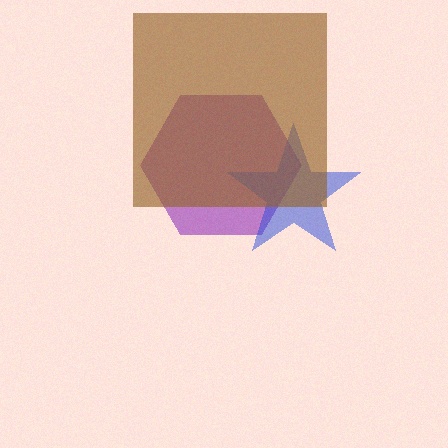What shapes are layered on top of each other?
The layered shapes are: a purple hexagon, a blue star, a brown square.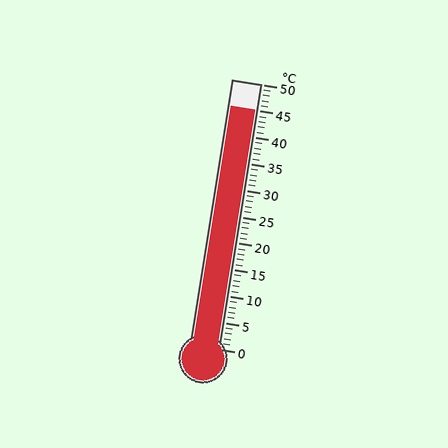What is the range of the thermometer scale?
The thermometer scale ranges from 0°C to 50°C.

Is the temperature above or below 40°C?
The temperature is above 40°C.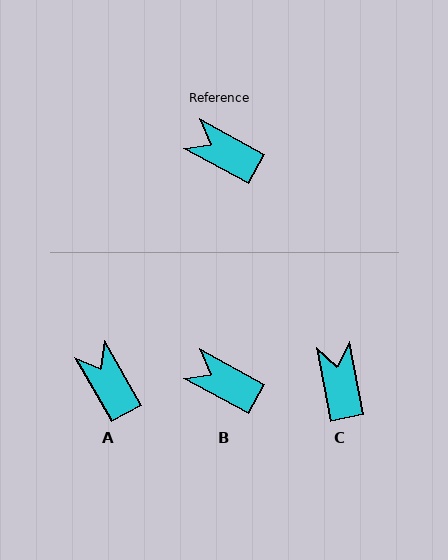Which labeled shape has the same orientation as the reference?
B.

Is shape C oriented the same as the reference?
No, it is off by about 50 degrees.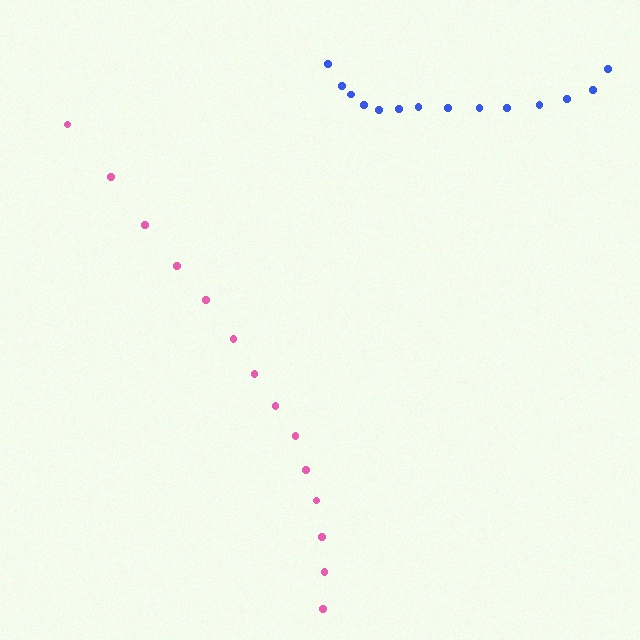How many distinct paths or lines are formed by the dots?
There are 2 distinct paths.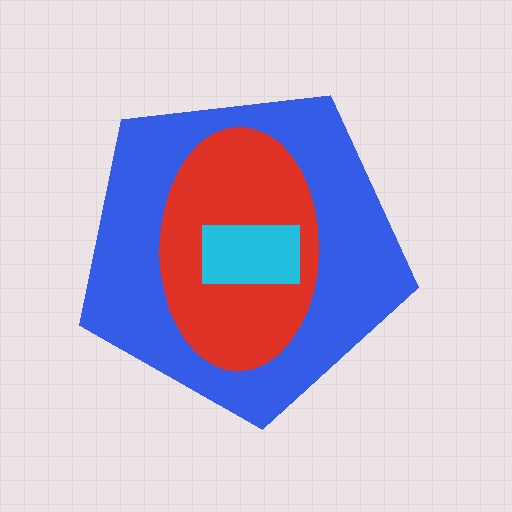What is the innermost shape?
The cyan rectangle.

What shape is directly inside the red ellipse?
The cyan rectangle.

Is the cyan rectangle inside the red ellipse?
Yes.